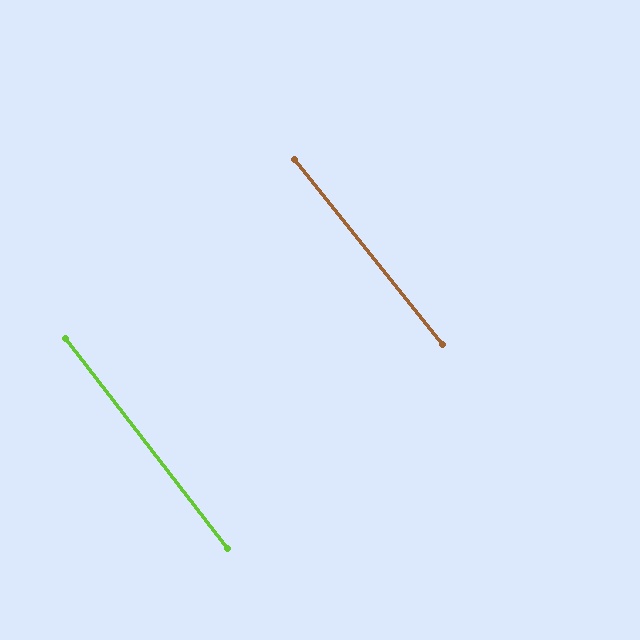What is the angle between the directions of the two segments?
Approximately 1 degree.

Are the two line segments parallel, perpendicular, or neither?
Parallel — their directions differ by only 0.8°.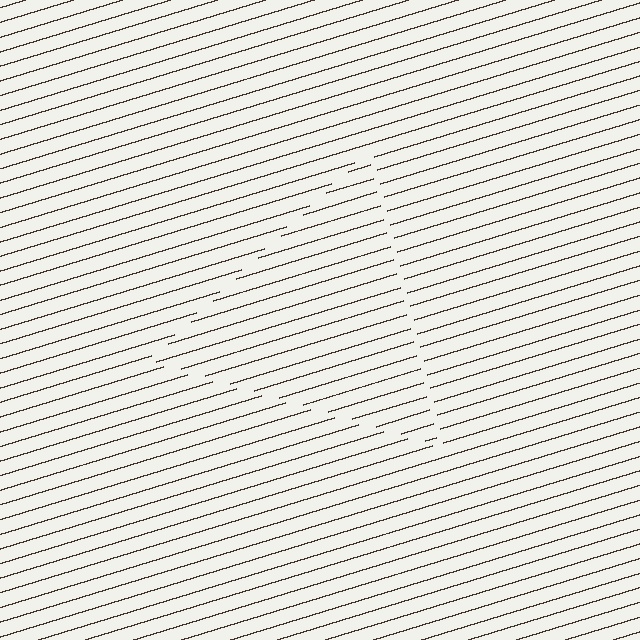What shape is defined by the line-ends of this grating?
An illusory triangle. The interior of the shape contains the same grating, shifted by half a period — the contour is defined by the phase discontinuity where line-ends from the inner and outer gratings abut.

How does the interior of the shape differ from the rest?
The interior of the shape contains the same grating, shifted by half a period — the contour is defined by the phase discontinuity where line-ends from the inner and outer gratings abut.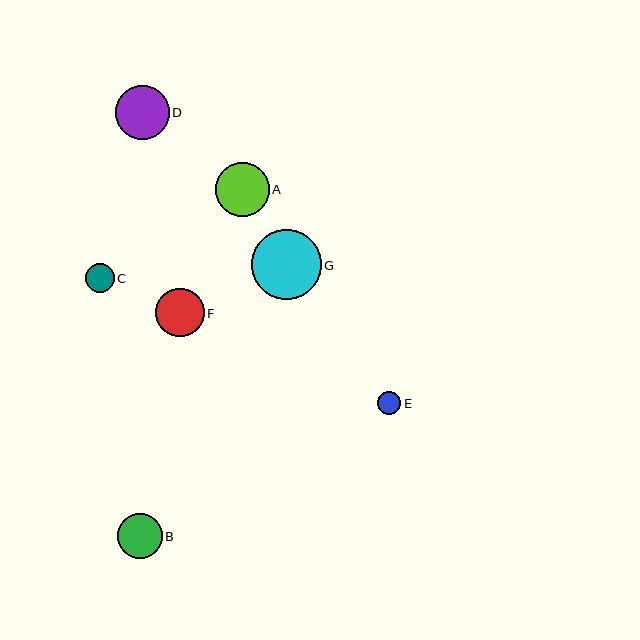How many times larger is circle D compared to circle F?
Circle D is approximately 1.1 times the size of circle F.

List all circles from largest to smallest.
From largest to smallest: G, D, A, F, B, C, E.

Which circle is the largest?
Circle G is the largest with a size of approximately 70 pixels.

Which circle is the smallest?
Circle E is the smallest with a size of approximately 23 pixels.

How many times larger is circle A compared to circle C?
Circle A is approximately 1.9 times the size of circle C.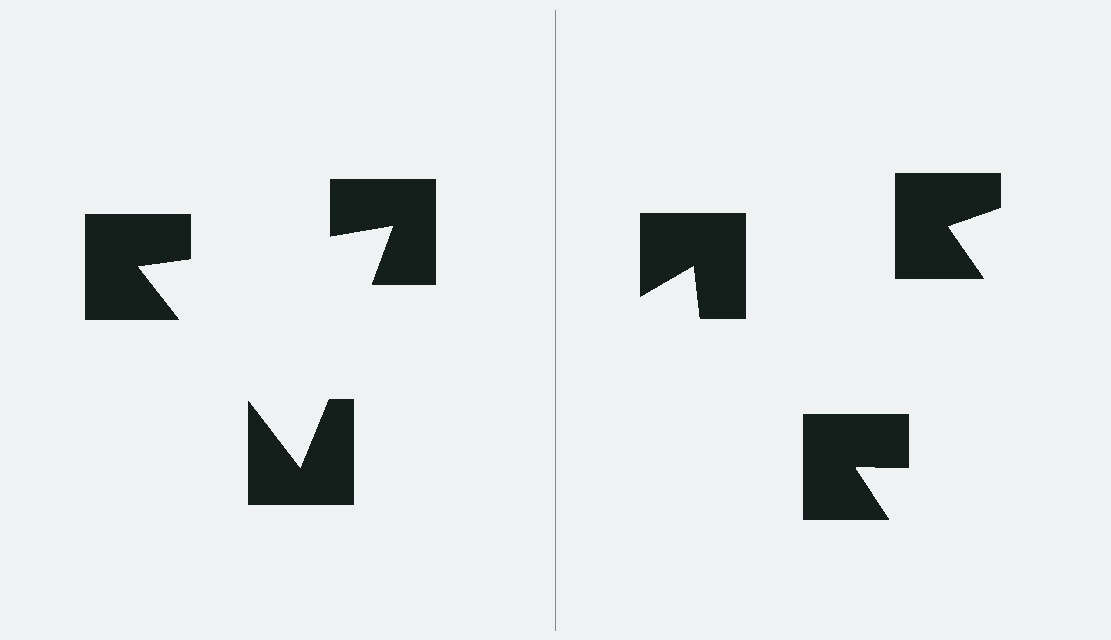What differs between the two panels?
The notched squares are positioned identically on both sides; only the wedge orientations differ. On the left they align to a triangle; on the right they are misaligned.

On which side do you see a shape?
An illusory triangle appears on the left side. On the right side the wedge cuts are rotated, so no coherent shape forms.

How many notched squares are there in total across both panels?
6 — 3 on each side.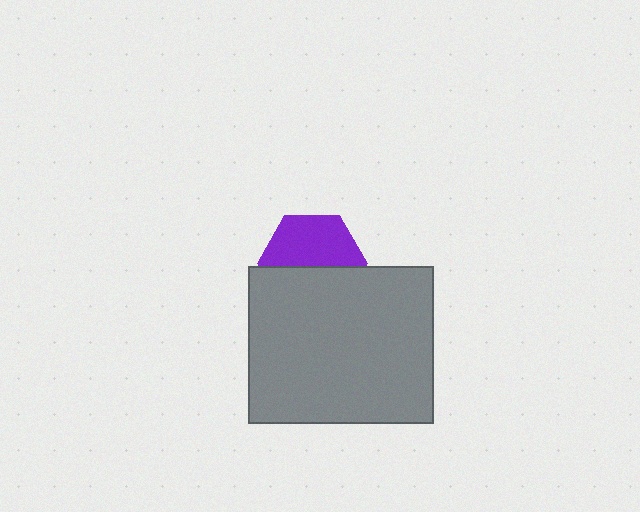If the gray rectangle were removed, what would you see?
You would see the complete purple hexagon.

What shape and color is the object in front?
The object in front is a gray rectangle.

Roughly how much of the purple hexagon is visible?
About half of it is visible (roughly 53%).